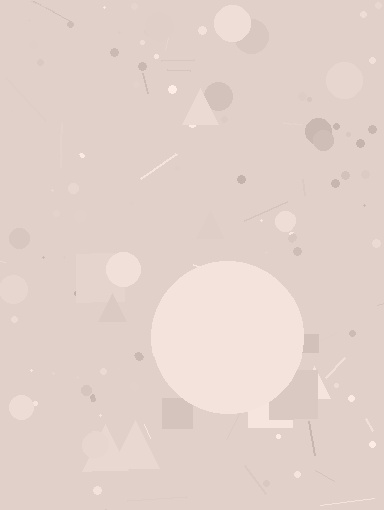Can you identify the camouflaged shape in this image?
The camouflaged shape is a circle.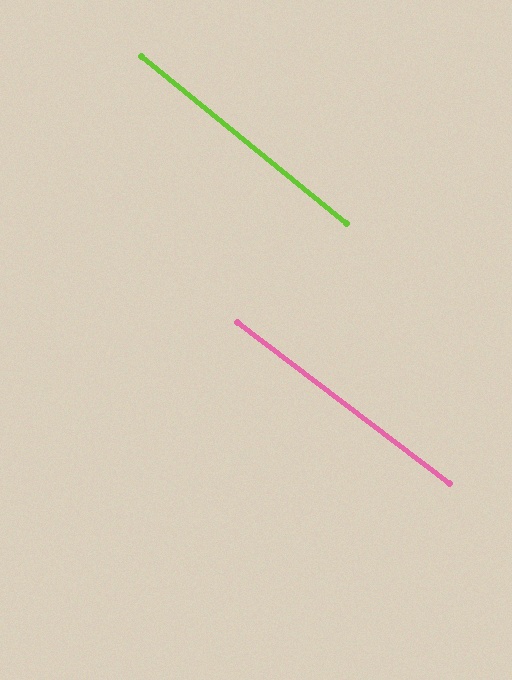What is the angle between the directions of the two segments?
Approximately 2 degrees.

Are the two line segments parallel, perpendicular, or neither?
Parallel — their directions differ by only 1.7°.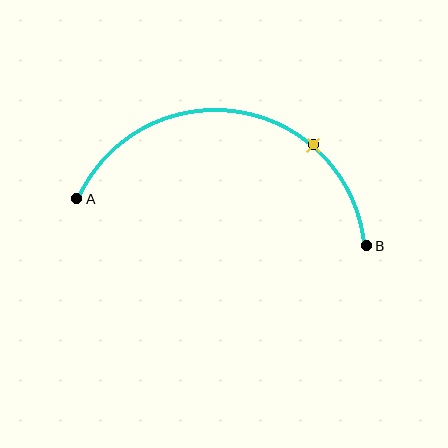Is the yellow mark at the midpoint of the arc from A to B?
No. The yellow mark lies on the arc but is closer to endpoint B. The arc midpoint would be at the point on the curve equidistant along the arc from both A and B.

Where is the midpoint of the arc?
The arc midpoint is the point on the curve farthest from the straight line joining A and B. It sits above that line.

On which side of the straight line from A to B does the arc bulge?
The arc bulges above the straight line connecting A and B.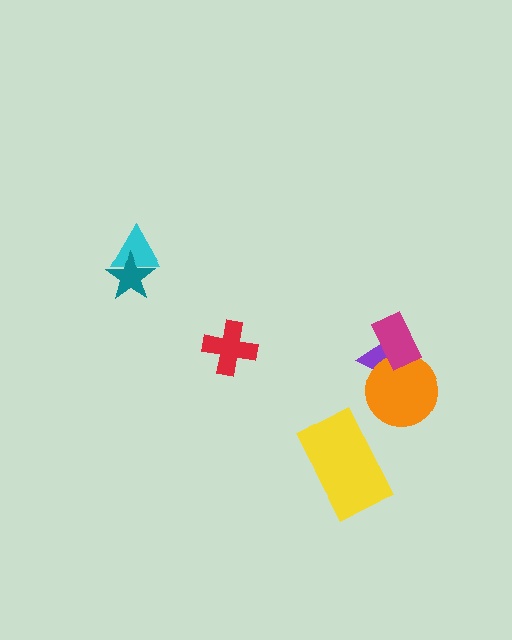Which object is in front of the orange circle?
The magenta rectangle is in front of the orange circle.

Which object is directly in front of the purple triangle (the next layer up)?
The orange circle is directly in front of the purple triangle.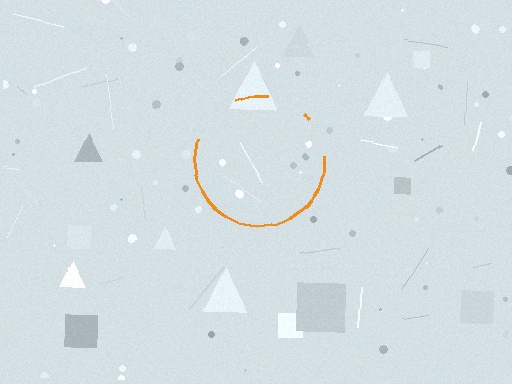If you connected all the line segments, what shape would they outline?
They would outline a circle.